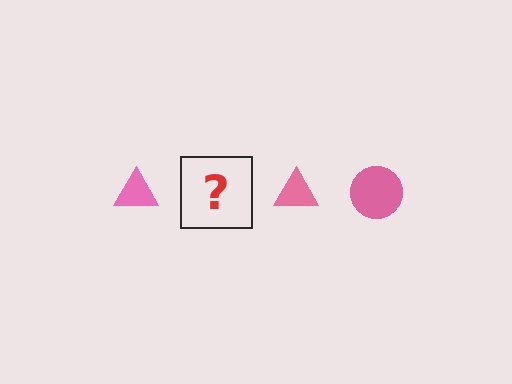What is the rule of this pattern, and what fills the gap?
The rule is that the pattern cycles through triangle, circle shapes in pink. The gap should be filled with a pink circle.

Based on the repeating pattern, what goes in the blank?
The blank should be a pink circle.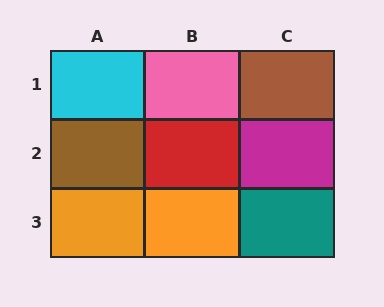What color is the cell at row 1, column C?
Brown.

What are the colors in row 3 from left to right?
Orange, orange, teal.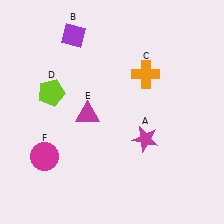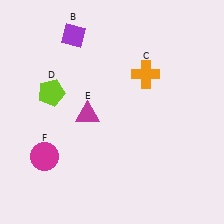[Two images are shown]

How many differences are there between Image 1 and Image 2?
There is 1 difference between the two images.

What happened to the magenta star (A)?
The magenta star (A) was removed in Image 2. It was in the bottom-right area of Image 1.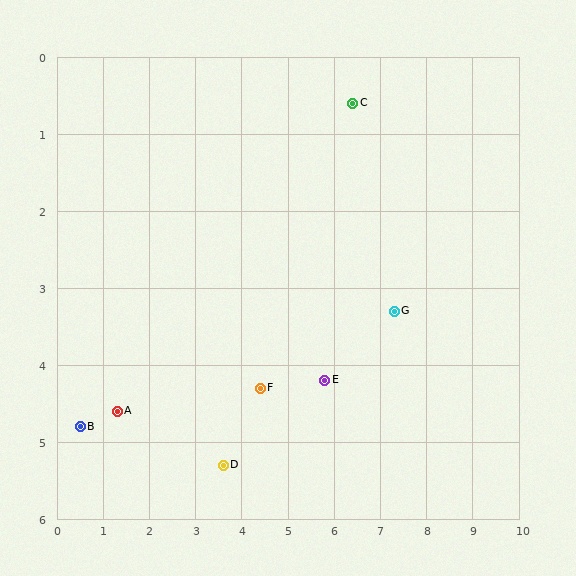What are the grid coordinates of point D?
Point D is at approximately (3.6, 5.3).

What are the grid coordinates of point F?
Point F is at approximately (4.4, 4.3).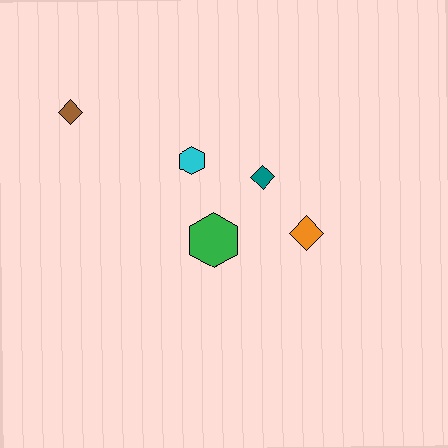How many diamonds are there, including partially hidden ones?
There are 3 diamonds.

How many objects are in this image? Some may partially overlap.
There are 5 objects.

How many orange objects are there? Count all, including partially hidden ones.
There is 1 orange object.